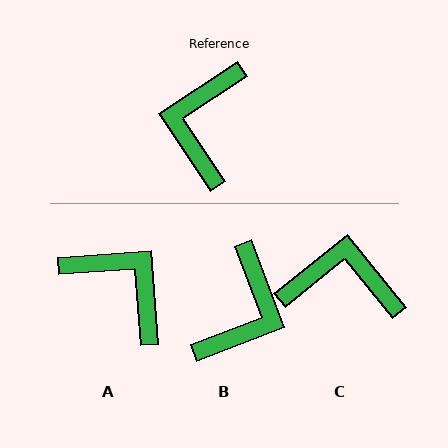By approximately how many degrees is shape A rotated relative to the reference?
Approximately 119 degrees clockwise.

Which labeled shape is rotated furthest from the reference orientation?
B, about 167 degrees away.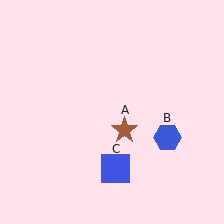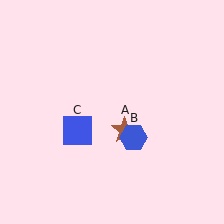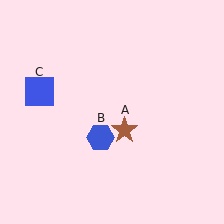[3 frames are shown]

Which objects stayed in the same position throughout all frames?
Brown star (object A) remained stationary.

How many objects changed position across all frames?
2 objects changed position: blue hexagon (object B), blue square (object C).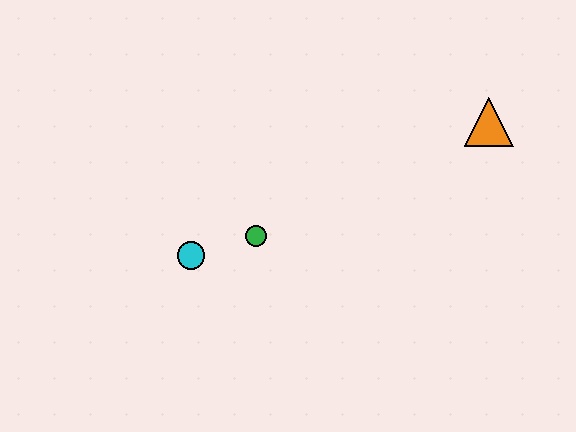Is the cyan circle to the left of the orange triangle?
Yes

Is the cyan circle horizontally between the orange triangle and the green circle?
No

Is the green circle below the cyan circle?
No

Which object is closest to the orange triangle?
The green circle is closest to the orange triangle.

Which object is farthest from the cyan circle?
The orange triangle is farthest from the cyan circle.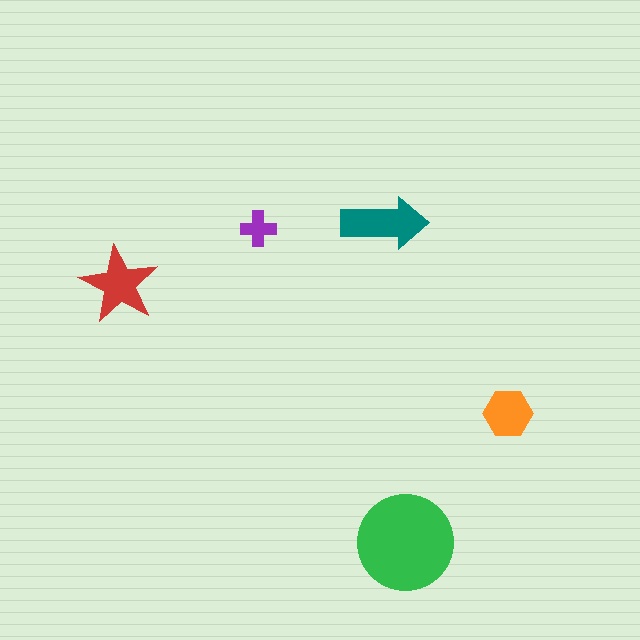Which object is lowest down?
The green circle is bottommost.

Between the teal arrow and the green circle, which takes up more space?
The green circle.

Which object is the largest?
The green circle.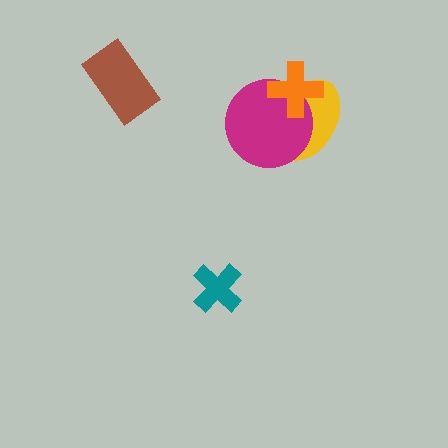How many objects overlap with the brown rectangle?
0 objects overlap with the brown rectangle.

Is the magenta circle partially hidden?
Yes, it is partially covered by another shape.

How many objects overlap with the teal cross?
0 objects overlap with the teal cross.